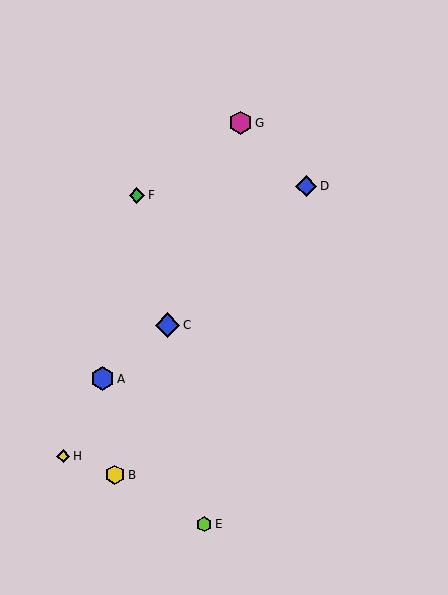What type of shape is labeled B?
Shape B is a yellow hexagon.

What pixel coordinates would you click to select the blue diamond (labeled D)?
Click at (306, 186) to select the blue diamond D.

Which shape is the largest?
The blue diamond (labeled C) is the largest.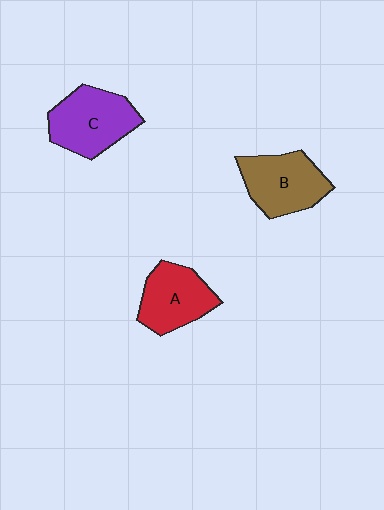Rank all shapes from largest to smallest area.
From largest to smallest: C (purple), B (brown), A (red).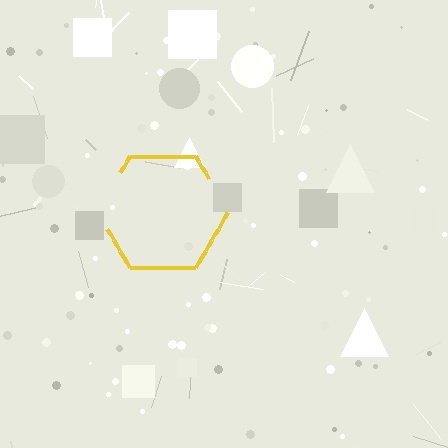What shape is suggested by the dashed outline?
The dashed outline suggests a hexagon.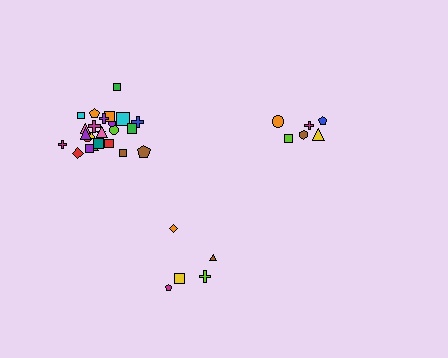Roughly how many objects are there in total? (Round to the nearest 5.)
Roughly 35 objects in total.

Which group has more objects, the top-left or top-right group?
The top-left group.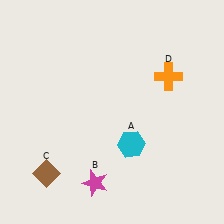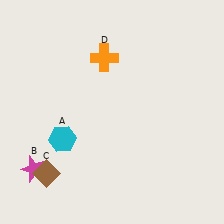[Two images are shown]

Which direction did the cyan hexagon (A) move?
The cyan hexagon (A) moved left.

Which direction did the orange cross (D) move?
The orange cross (D) moved left.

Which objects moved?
The objects that moved are: the cyan hexagon (A), the magenta star (B), the orange cross (D).